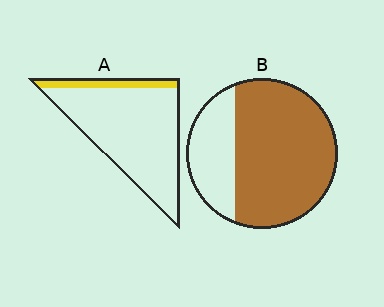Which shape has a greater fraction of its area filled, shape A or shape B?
Shape B.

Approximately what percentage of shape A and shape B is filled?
A is approximately 15% and B is approximately 70%.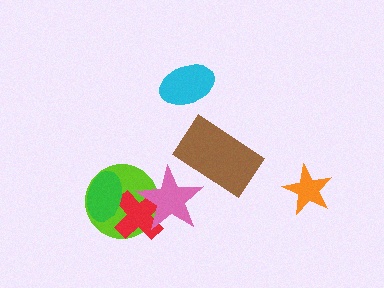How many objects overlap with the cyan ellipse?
0 objects overlap with the cyan ellipse.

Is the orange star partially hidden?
No, no other shape covers it.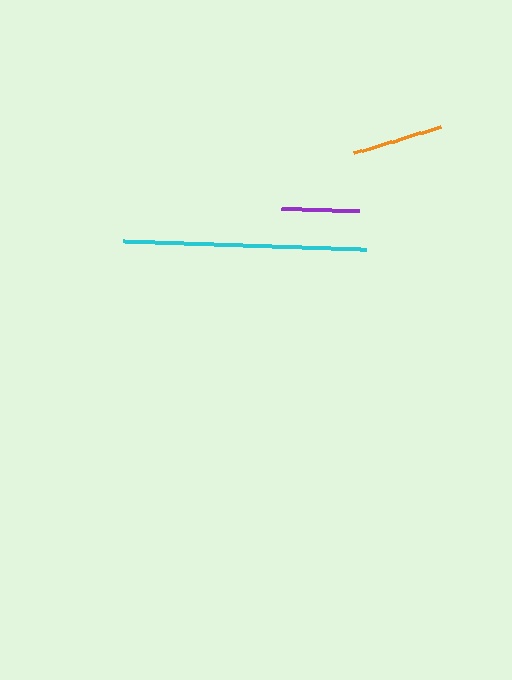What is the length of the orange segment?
The orange segment is approximately 91 pixels long.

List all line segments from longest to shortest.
From longest to shortest: cyan, orange, purple.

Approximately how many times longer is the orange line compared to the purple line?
The orange line is approximately 1.2 times the length of the purple line.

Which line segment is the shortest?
The purple line is the shortest at approximately 78 pixels.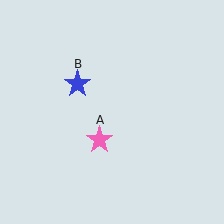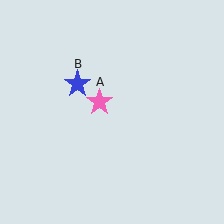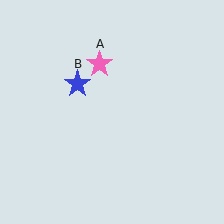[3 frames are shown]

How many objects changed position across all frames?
1 object changed position: pink star (object A).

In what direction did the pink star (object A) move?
The pink star (object A) moved up.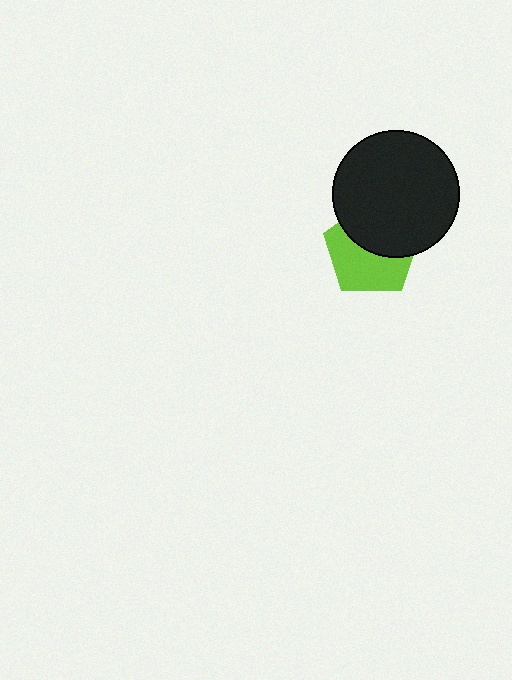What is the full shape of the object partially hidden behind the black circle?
The partially hidden object is a lime pentagon.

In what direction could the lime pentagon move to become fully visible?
The lime pentagon could move down. That would shift it out from behind the black circle entirely.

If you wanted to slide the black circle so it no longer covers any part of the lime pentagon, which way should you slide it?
Slide it up — that is the most direct way to separate the two shapes.